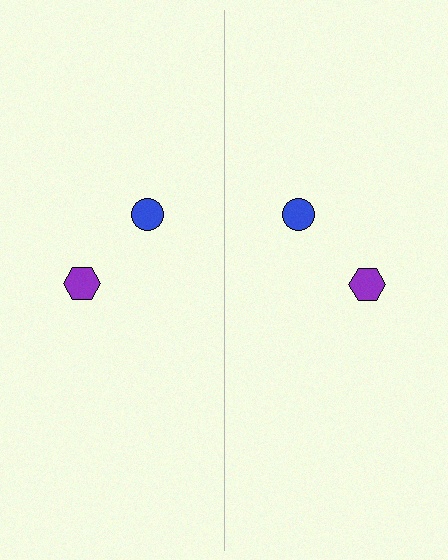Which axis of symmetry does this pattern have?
The pattern has a vertical axis of symmetry running through the center of the image.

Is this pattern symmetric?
Yes, this pattern has bilateral (reflection) symmetry.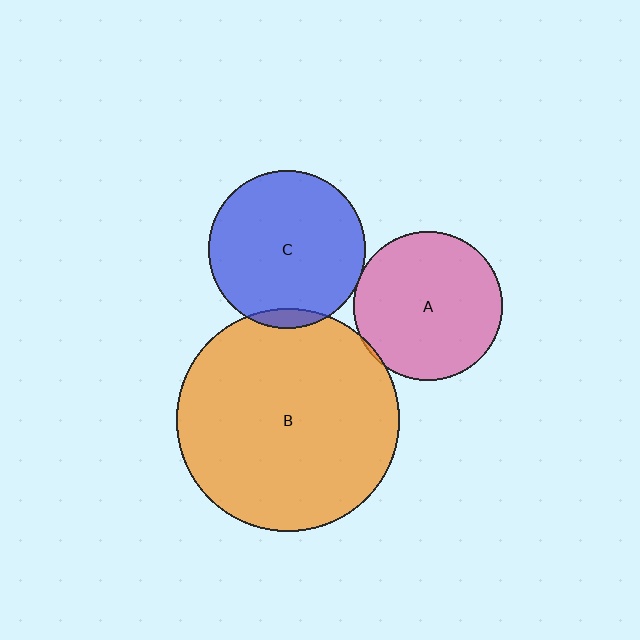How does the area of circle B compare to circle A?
Approximately 2.2 times.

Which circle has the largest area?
Circle B (orange).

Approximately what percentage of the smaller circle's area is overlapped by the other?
Approximately 5%.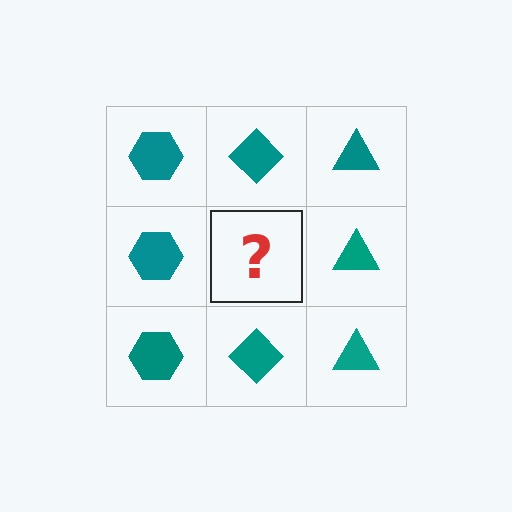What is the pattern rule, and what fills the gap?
The rule is that each column has a consistent shape. The gap should be filled with a teal diamond.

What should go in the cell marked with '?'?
The missing cell should contain a teal diamond.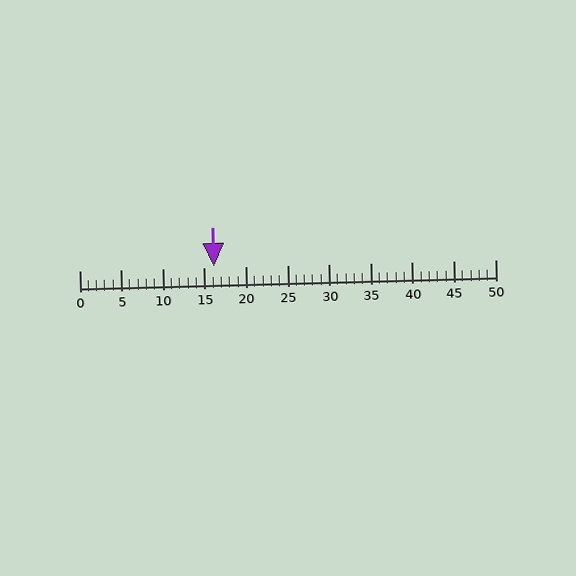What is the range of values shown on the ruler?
The ruler shows values from 0 to 50.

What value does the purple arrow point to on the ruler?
The purple arrow points to approximately 16.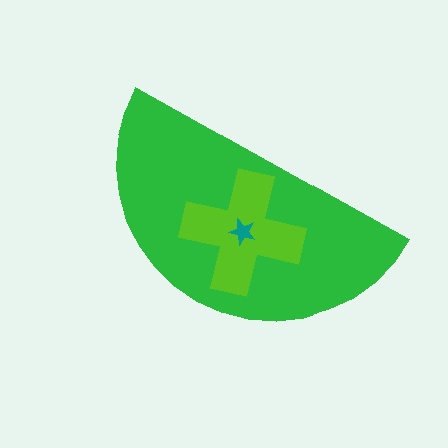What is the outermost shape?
The green semicircle.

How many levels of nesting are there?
3.